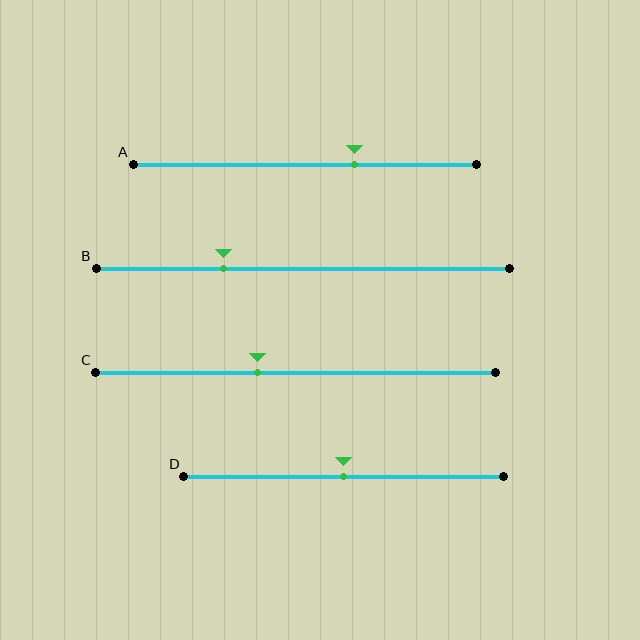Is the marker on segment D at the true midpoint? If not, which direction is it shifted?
Yes, the marker on segment D is at the true midpoint.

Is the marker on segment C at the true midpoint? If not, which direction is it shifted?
No, the marker on segment C is shifted to the left by about 9% of the segment length.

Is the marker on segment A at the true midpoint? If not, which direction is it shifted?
No, the marker on segment A is shifted to the right by about 14% of the segment length.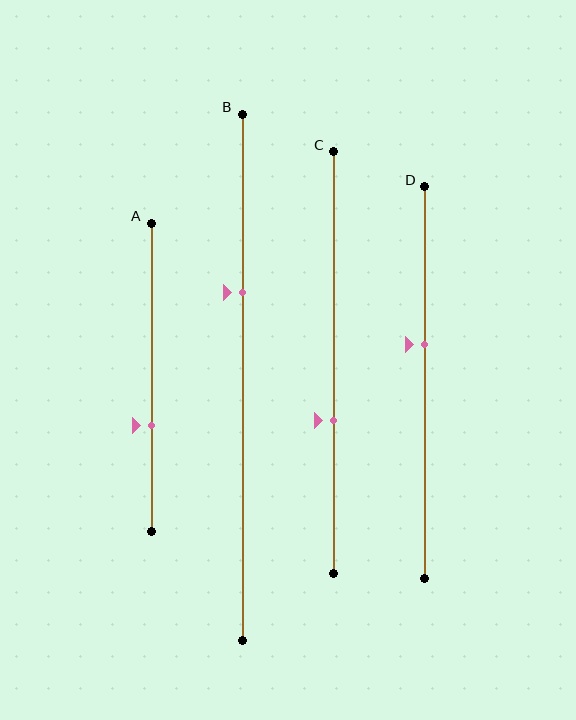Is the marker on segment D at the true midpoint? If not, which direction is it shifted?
No, the marker on segment D is shifted upward by about 10% of the segment length.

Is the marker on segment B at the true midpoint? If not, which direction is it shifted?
No, the marker on segment B is shifted upward by about 16% of the segment length.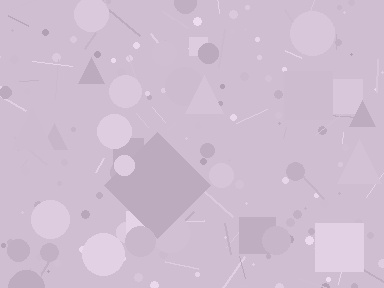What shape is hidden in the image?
A diamond is hidden in the image.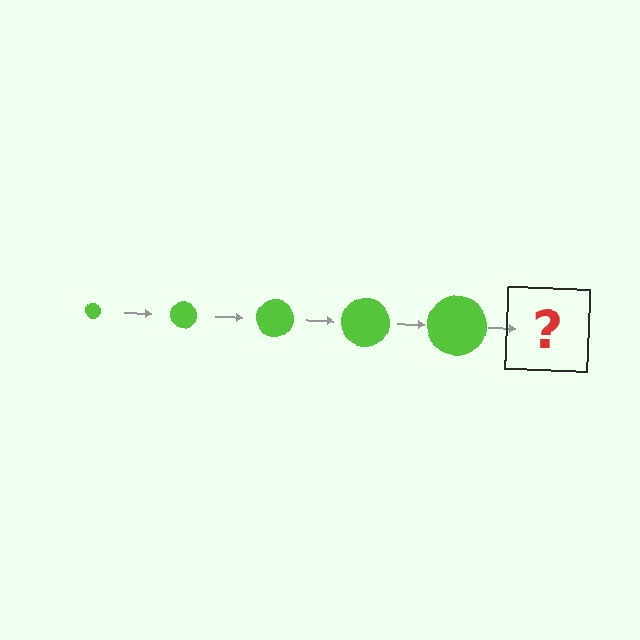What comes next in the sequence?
The next element should be a lime circle, larger than the previous one.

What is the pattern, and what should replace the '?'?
The pattern is that the circle gets progressively larger each step. The '?' should be a lime circle, larger than the previous one.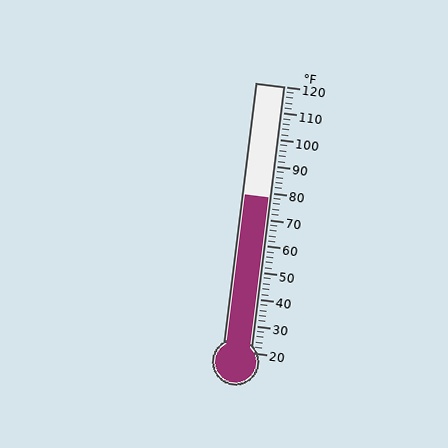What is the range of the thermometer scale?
The thermometer scale ranges from 20°F to 120°F.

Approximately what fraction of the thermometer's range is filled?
The thermometer is filled to approximately 60% of its range.